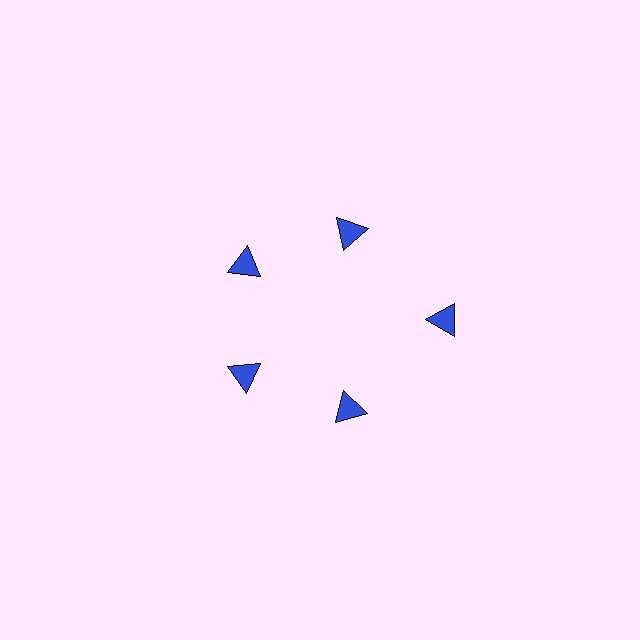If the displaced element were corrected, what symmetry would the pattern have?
It would have 5-fold rotational symmetry — the pattern would map onto itself every 72 degrees.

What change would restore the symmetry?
The symmetry would be restored by moving it inward, back onto the ring so that all 5 triangles sit at equal angles and equal distance from the center.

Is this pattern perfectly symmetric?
No. The 5 blue triangles are arranged in a ring, but one element near the 3 o'clock position is pushed outward from the center, breaking the 5-fold rotational symmetry.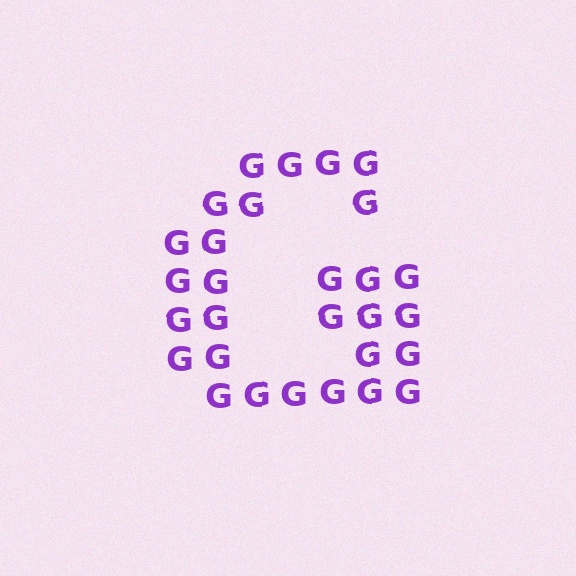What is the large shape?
The large shape is the letter G.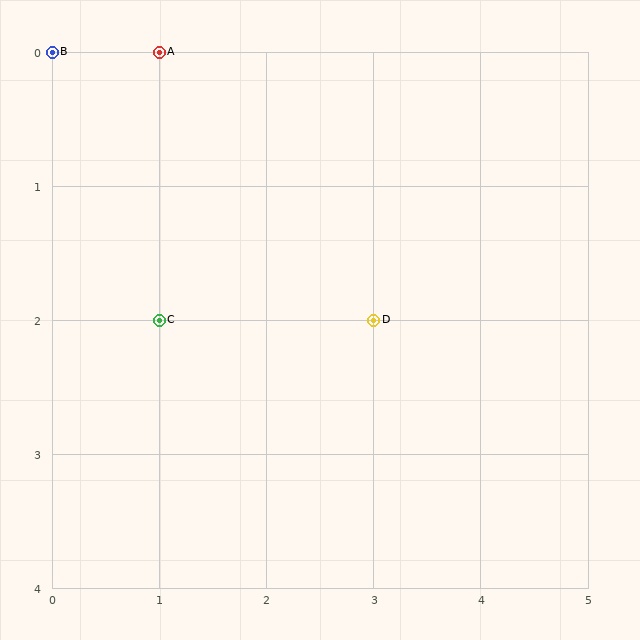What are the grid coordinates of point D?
Point D is at grid coordinates (3, 2).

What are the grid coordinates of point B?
Point B is at grid coordinates (0, 0).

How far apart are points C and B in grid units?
Points C and B are 1 column and 2 rows apart (about 2.2 grid units diagonally).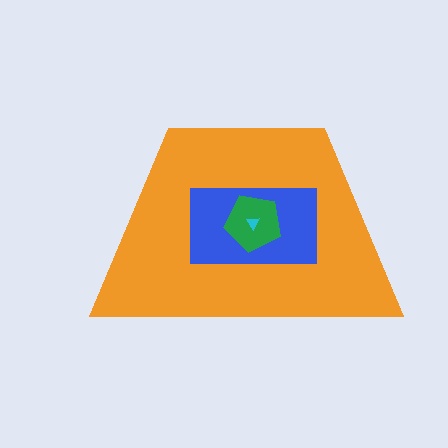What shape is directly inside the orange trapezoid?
The blue rectangle.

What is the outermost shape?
The orange trapezoid.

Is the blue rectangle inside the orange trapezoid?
Yes.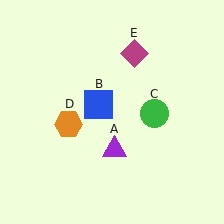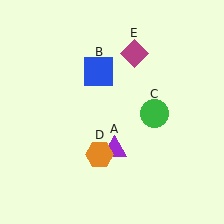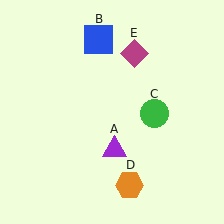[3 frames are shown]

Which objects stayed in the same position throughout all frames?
Purple triangle (object A) and green circle (object C) and magenta diamond (object E) remained stationary.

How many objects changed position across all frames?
2 objects changed position: blue square (object B), orange hexagon (object D).